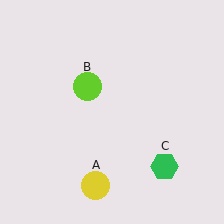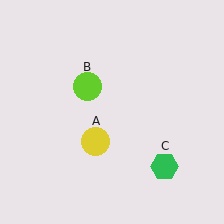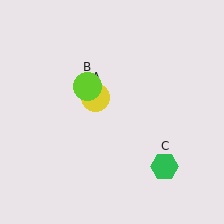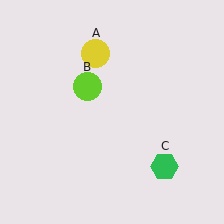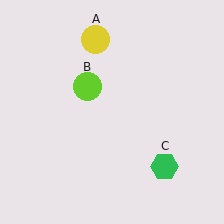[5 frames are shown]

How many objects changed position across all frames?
1 object changed position: yellow circle (object A).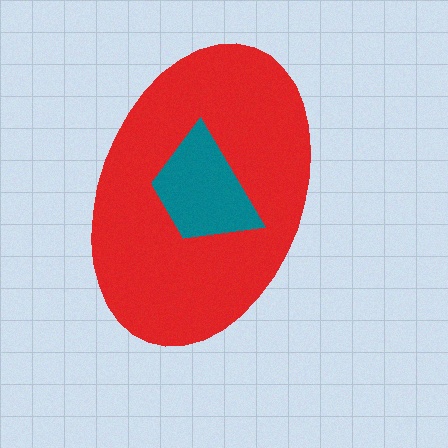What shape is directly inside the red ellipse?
The teal trapezoid.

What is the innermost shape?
The teal trapezoid.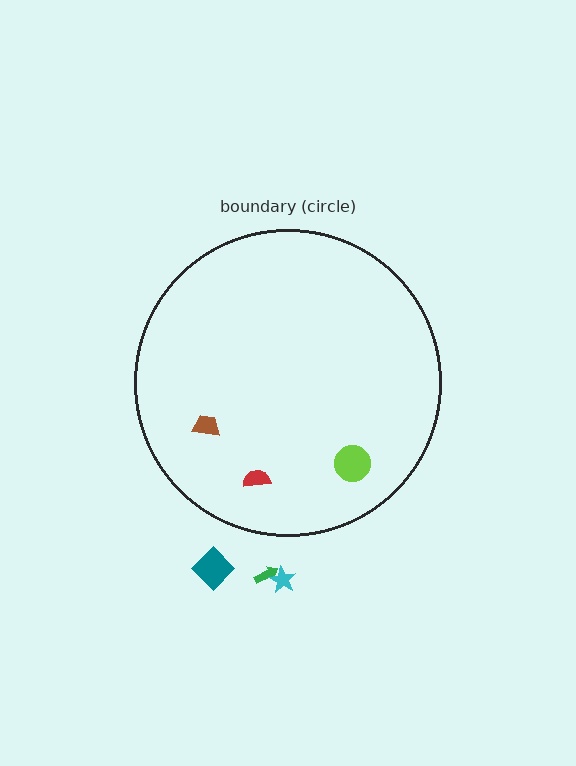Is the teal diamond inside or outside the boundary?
Outside.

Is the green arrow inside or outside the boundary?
Outside.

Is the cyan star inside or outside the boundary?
Outside.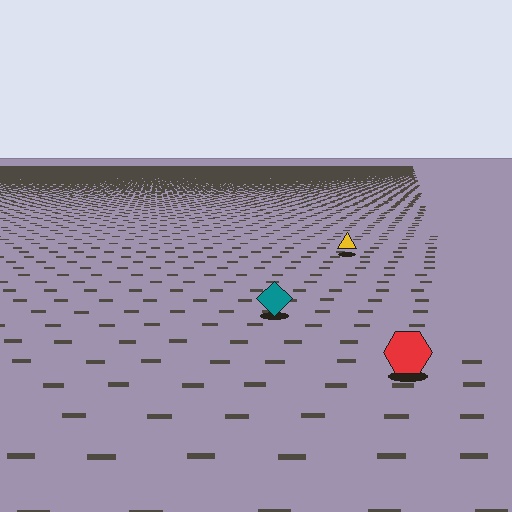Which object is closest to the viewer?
The red hexagon is closest. The texture marks near it are larger and more spread out.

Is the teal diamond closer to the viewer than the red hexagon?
No. The red hexagon is closer — you can tell from the texture gradient: the ground texture is coarser near it.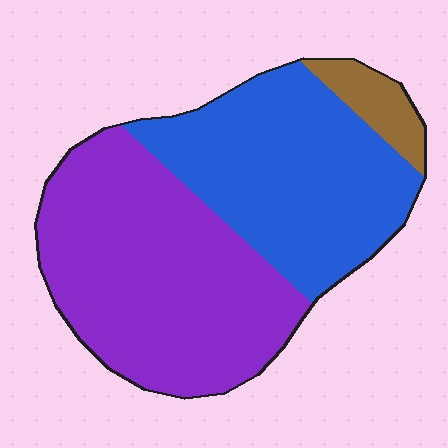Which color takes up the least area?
Brown, at roughly 5%.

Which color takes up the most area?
Purple, at roughly 50%.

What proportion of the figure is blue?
Blue covers around 40% of the figure.